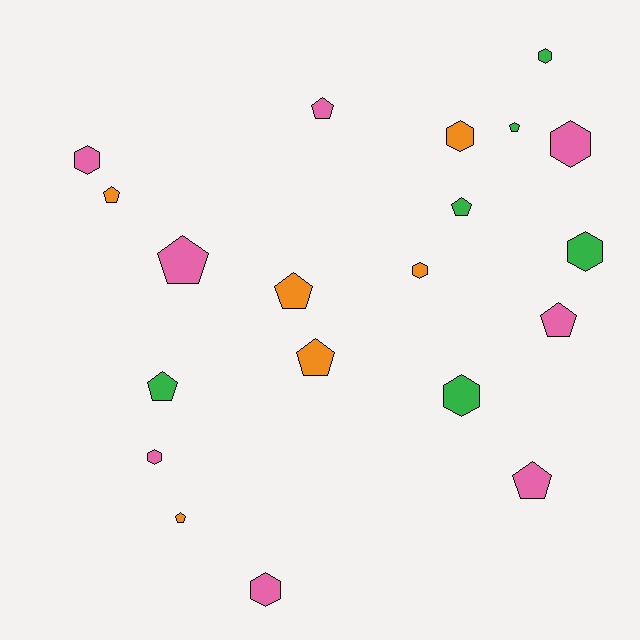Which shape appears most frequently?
Pentagon, with 11 objects.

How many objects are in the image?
There are 20 objects.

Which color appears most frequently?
Pink, with 8 objects.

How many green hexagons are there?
There are 3 green hexagons.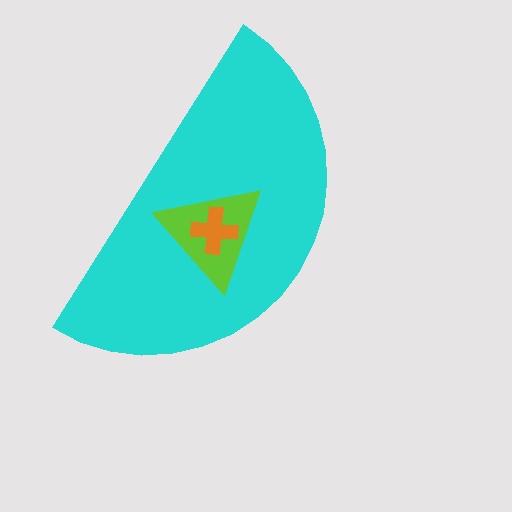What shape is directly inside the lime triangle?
The orange cross.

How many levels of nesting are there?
3.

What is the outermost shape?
The cyan semicircle.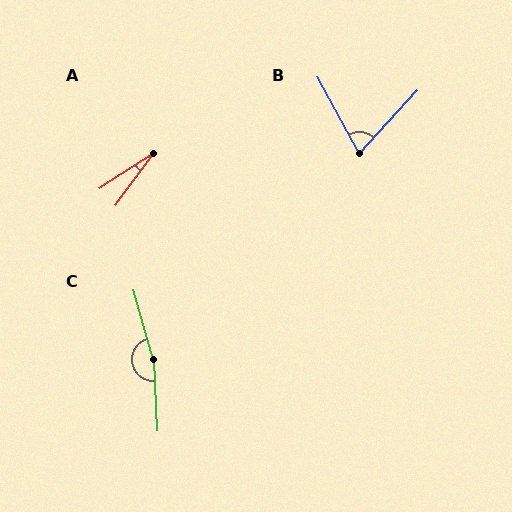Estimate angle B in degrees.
Approximately 71 degrees.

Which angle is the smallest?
A, at approximately 20 degrees.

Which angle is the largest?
C, at approximately 167 degrees.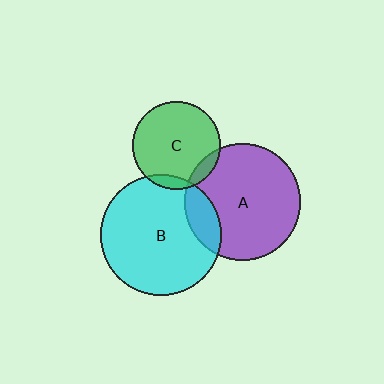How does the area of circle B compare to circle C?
Approximately 1.9 times.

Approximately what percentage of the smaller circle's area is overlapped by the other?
Approximately 10%.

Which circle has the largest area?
Circle B (cyan).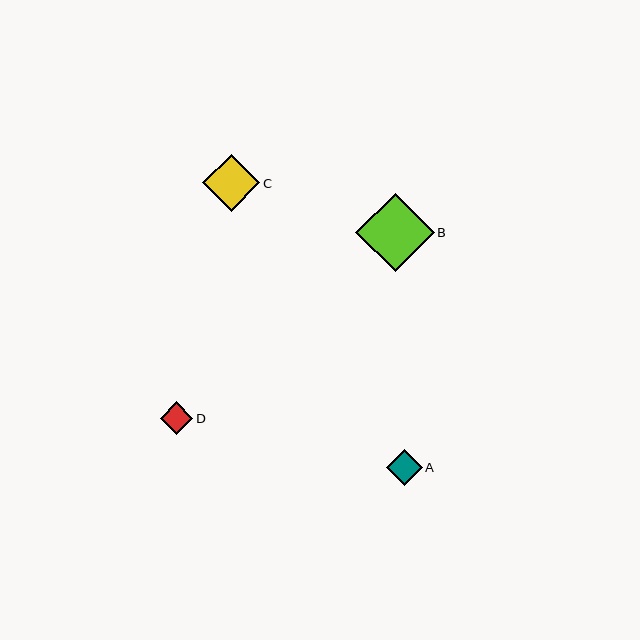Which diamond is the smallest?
Diamond D is the smallest with a size of approximately 33 pixels.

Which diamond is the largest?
Diamond B is the largest with a size of approximately 78 pixels.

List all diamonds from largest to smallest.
From largest to smallest: B, C, A, D.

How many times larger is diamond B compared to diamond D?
Diamond B is approximately 2.4 times the size of diamond D.